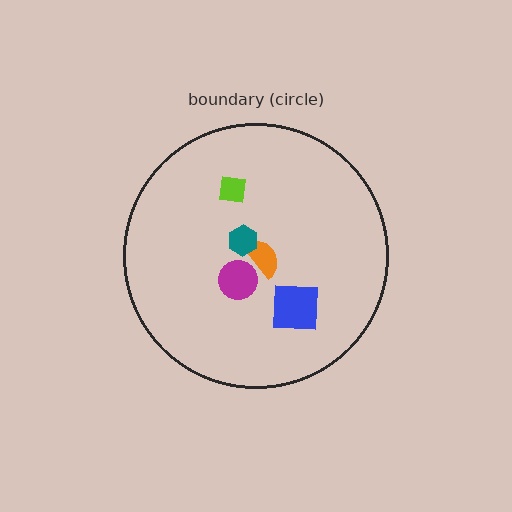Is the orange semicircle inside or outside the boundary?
Inside.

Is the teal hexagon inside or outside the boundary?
Inside.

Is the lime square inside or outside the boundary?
Inside.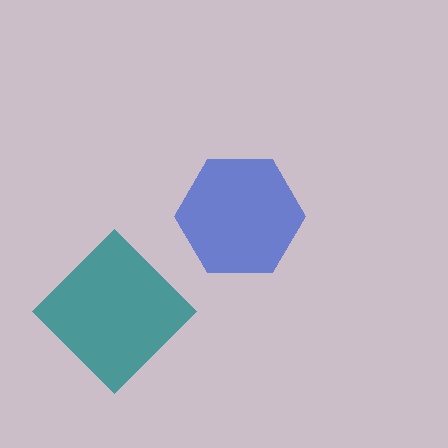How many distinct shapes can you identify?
There are 2 distinct shapes: a teal diamond, a blue hexagon.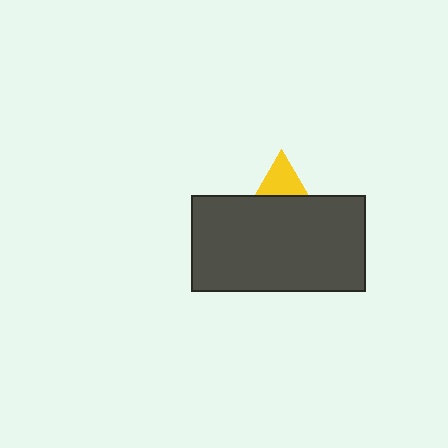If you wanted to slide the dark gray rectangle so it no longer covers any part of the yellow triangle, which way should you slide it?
Slide it down — that is the most direct way to separate the two shapes.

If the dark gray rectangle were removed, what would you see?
You would see the complete yellow triangle.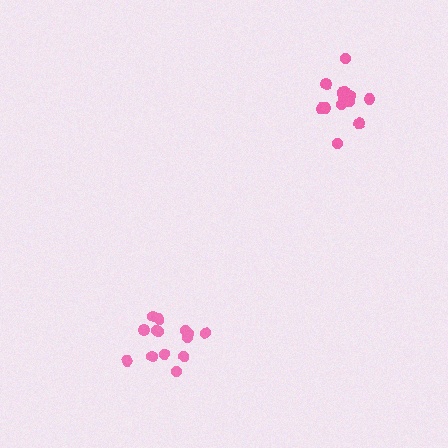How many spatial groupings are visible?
There are 2 spatial groupings.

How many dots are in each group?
Group 1: 14 dots, Group 2: 14 dots (28 total).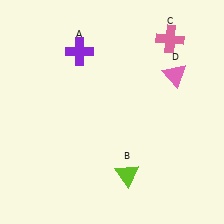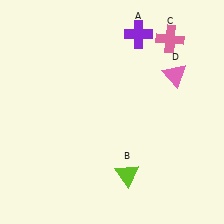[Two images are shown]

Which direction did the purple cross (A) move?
The purple cross (A) moved right.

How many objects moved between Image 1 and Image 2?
1 object moved between the two images.